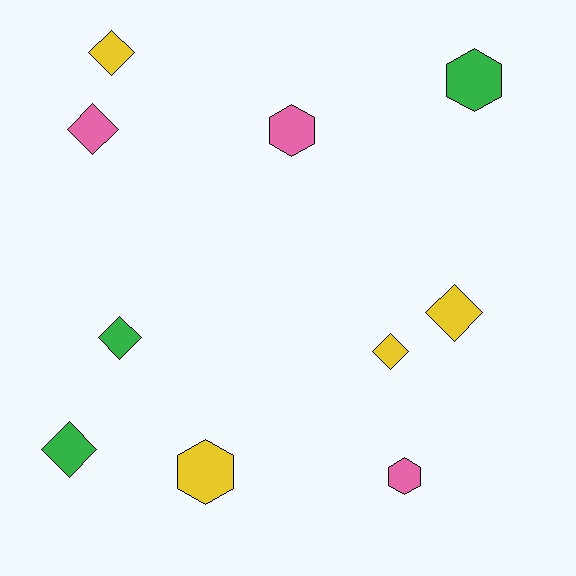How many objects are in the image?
There are 10 objects.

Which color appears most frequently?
Yellow, with 4 objects.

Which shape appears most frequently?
Diamond, with 6 objects.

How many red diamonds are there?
There are no red diamonds.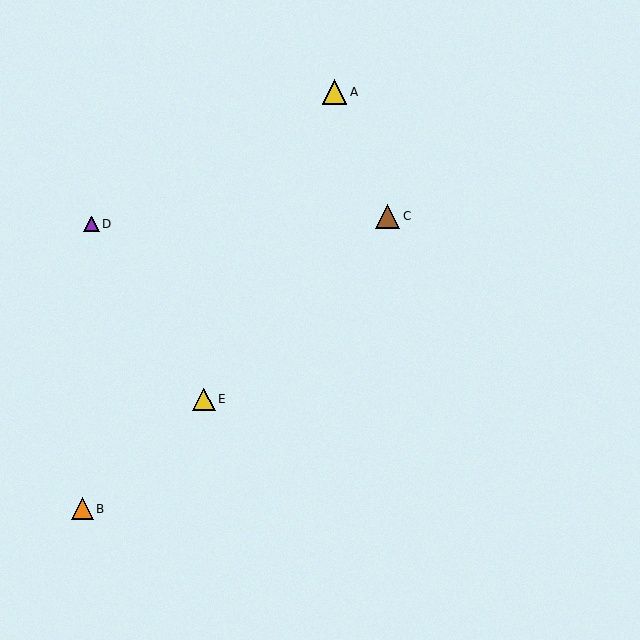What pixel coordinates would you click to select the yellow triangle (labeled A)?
Click at (335, 92) to select the yellow triangle A.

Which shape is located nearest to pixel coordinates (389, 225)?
The brown triangle (labeled C) at (388, 216) is nearest to that location.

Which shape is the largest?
The yellow triangle (labeled A) is the largest.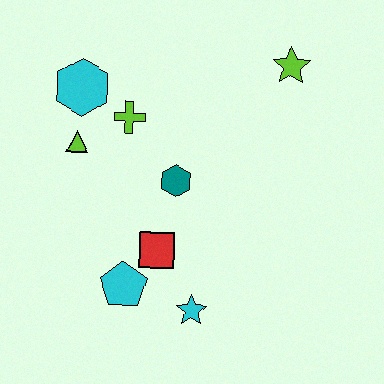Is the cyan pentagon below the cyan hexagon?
Yes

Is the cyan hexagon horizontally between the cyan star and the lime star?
No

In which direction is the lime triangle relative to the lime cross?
The lime triangle is to the left of the lime cross.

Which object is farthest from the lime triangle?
The lime star is farthest from the lime triangle.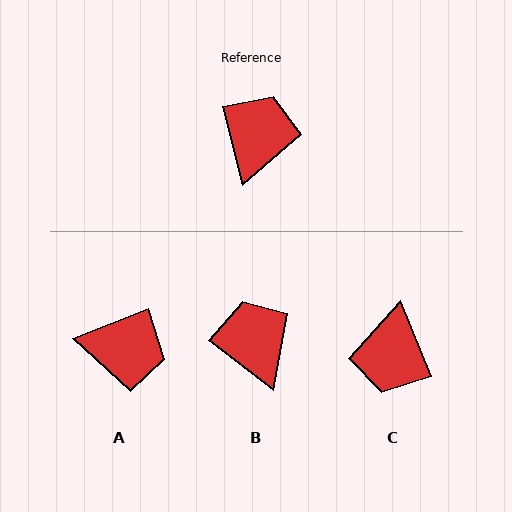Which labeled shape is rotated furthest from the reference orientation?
C, about 173 degrees away.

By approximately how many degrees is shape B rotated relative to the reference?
Approximately 38 degrees counter-clockwise.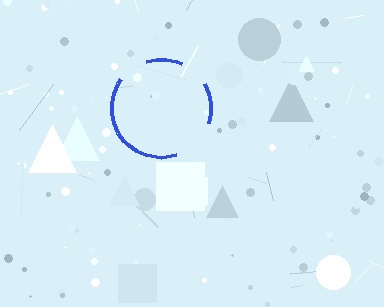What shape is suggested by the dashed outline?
The dashed outline suggests a circle.